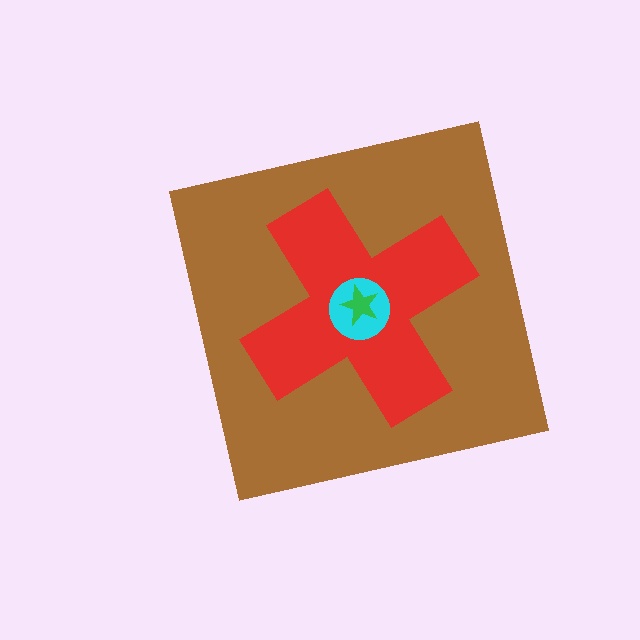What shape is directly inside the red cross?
The cyan circle.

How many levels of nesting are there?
4.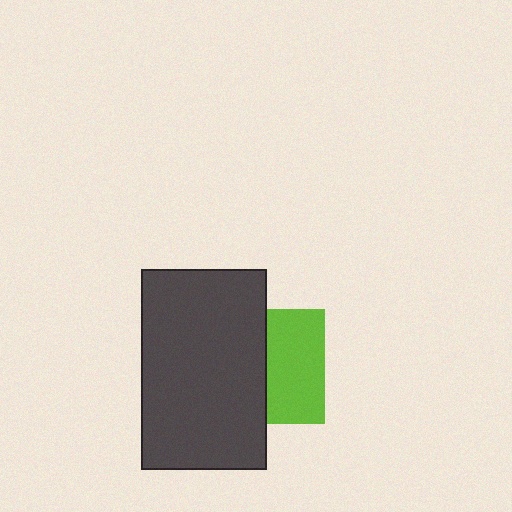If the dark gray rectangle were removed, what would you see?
You would see the complete lime square.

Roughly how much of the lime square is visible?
About half of it is visible (roughly 50%).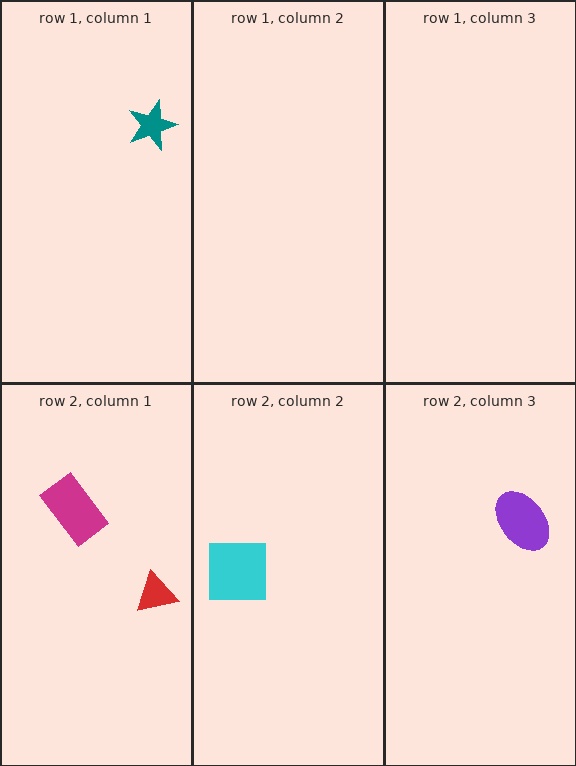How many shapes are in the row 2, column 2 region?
1.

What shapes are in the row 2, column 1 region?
The red triangle, the magenta rectangle.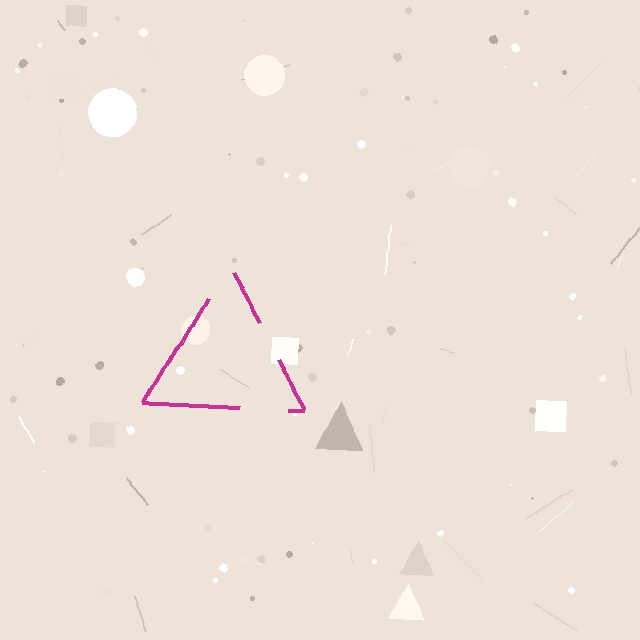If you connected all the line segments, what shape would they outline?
They would outline a triangle.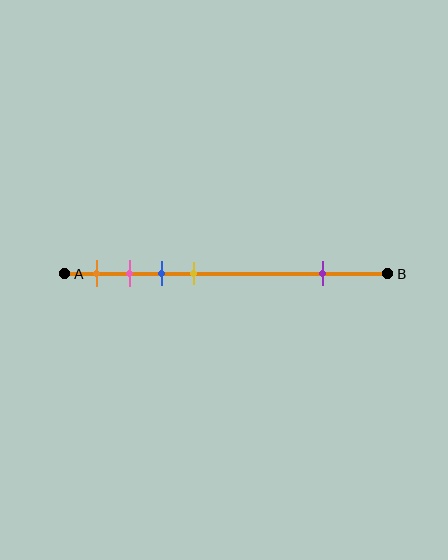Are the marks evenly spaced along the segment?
No, the marks are not evenly spaced.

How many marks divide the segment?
There are 5 marks dividing the segment.